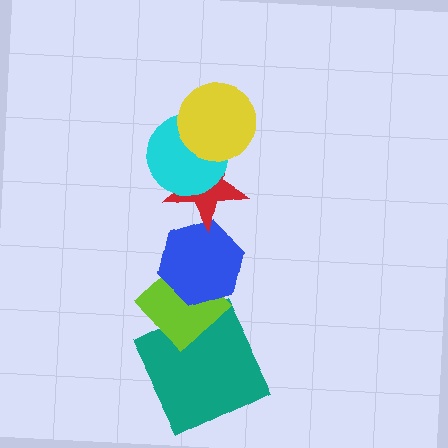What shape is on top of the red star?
The cyan circle is on top of the red star.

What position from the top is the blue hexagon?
The blue hexagon is 4th from the top.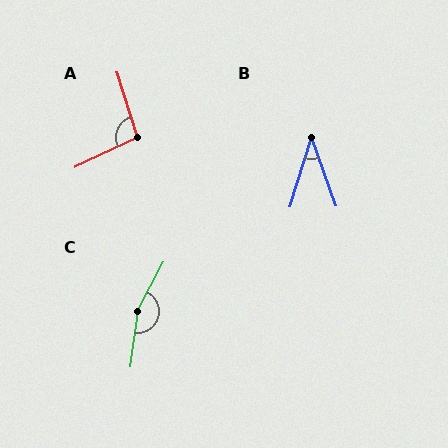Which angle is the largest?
C, at approximately 159 degrees.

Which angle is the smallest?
B, at approximately 37 degrees.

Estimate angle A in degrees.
Approximately 98 degrees.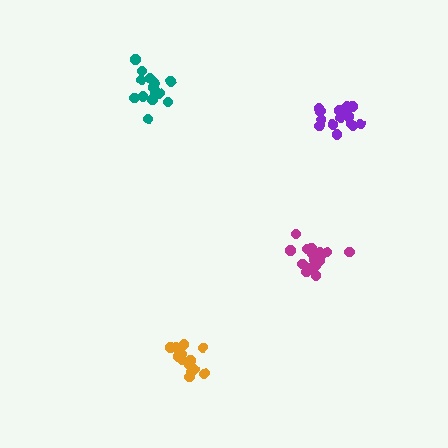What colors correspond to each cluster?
The clusters are colored: orange, teal, magenta, purple.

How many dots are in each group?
Group 1: 13 dots, Group 2: 15 dots, Group 3: 17 dots, Group 4: 16 dots (61 total).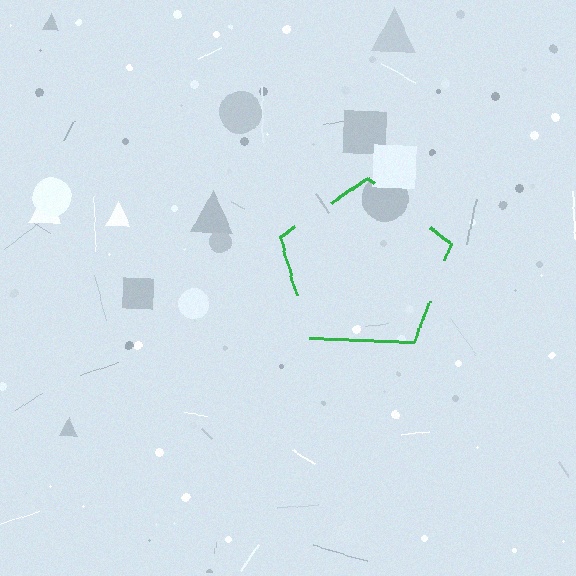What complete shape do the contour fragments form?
The contour fragments form a pentagon.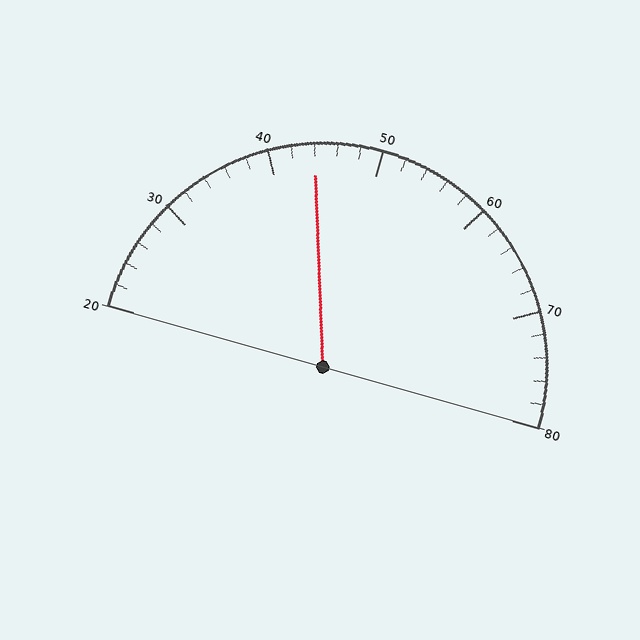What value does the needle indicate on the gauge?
The needle indicates approximately 44.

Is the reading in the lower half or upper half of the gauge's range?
The reading is in the lower half of the range (20 to 80).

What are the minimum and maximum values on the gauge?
The gauge ranges from 20 to 80.